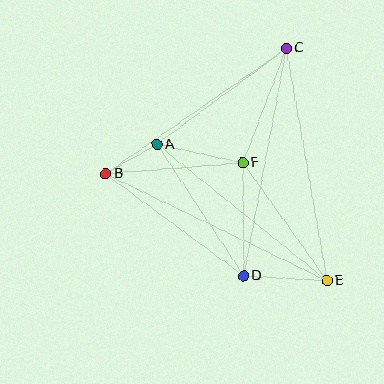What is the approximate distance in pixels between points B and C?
The distance between B and C is approximately 220 pixels.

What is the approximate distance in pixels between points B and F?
The distance between B and F is approximately 138 pixels.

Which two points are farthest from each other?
Points B and E are farthest from each other.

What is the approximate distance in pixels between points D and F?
The distance between D and F is approximately 113 pixels.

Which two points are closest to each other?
Points A and B are closest to each other.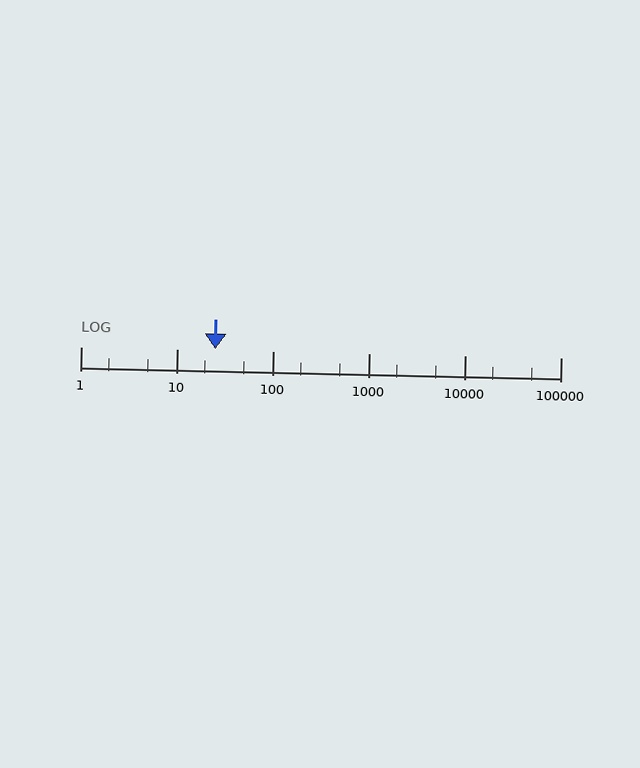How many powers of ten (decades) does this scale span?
The scale spans 5 decades, from 1 to 100000.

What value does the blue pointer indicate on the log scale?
The pointer indicates approximately 25.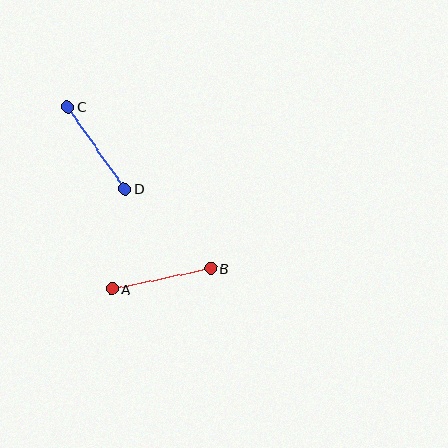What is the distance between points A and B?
The distance is approximately 101 pixels.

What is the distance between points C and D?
The distance is approximately 100 pixels.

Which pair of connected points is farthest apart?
Points A and B are farthest apart.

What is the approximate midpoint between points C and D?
The midpoint is at approximately (96, 148) pixels.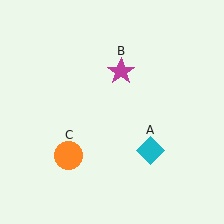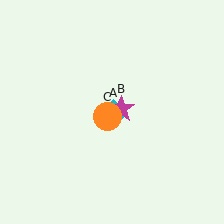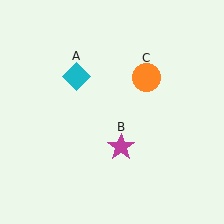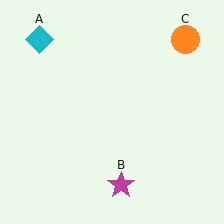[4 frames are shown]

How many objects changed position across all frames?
3 objects changed position: cyan diamond (object A), magenta star (object B), orange circle (object C).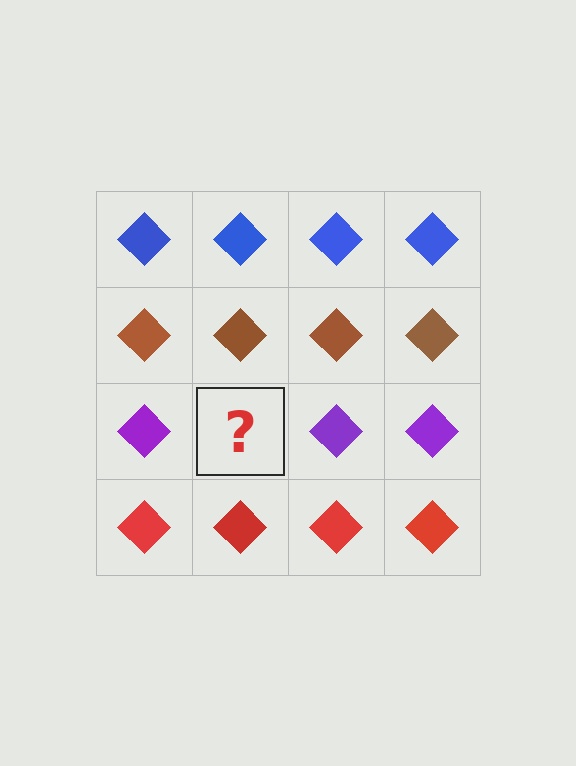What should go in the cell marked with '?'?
The missing cell should contain a purple diamond.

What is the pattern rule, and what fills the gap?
The rule is that each row has a consistent color. The gap should be filled with a purple diamond.